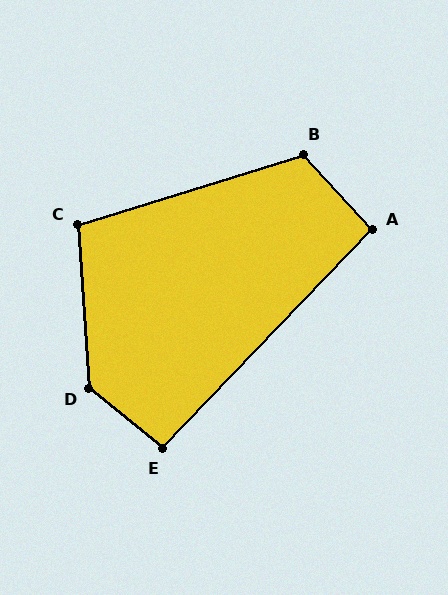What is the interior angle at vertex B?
Approximately 116 degrees (obtuse).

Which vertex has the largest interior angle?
D, at approximately 133 degrees.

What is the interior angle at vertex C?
Approximately 104 degrees (obtuse).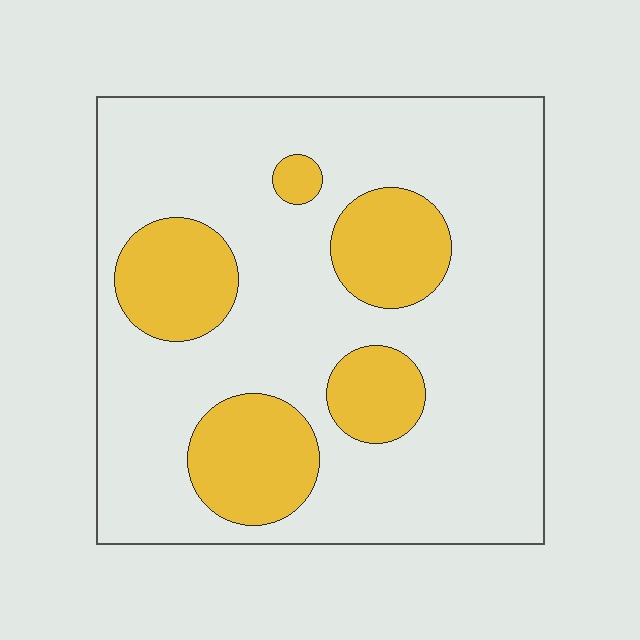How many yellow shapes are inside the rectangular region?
5.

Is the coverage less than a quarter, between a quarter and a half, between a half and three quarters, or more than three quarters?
Less than a quarter.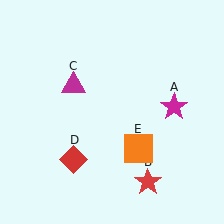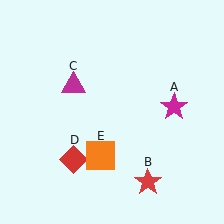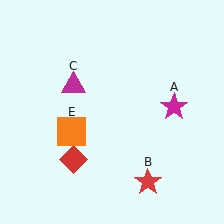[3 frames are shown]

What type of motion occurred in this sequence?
The orange square (object E) rotated clockwise around the center of the scene.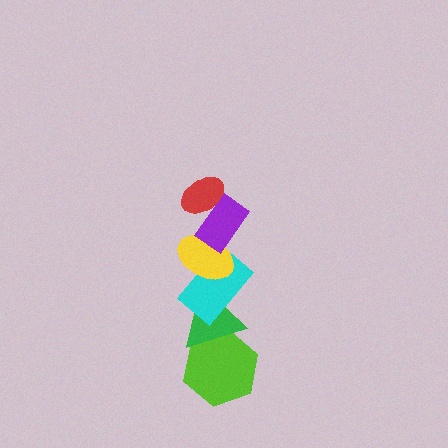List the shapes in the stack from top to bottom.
From top to bottom: the red ellipse, the purple rectangle, the yellow ellipse, the cyan rectangle, the green triangle, the lime hexagon.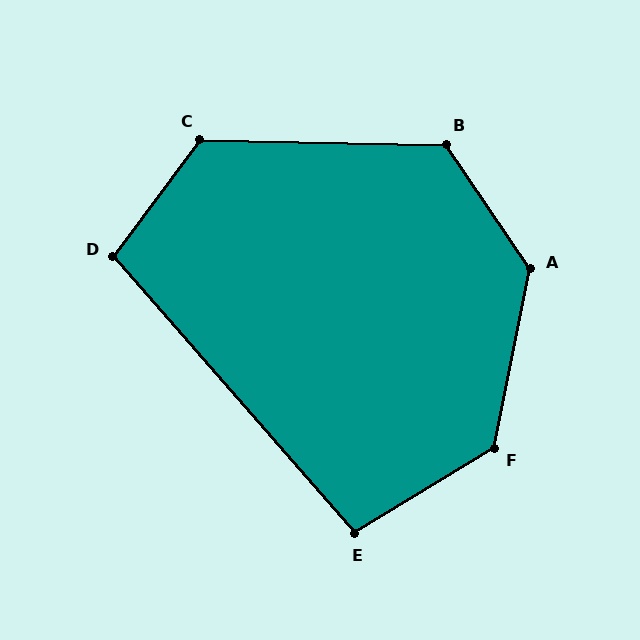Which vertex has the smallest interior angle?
E, at approximately 100 degrees.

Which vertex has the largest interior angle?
A, at approximately 135 degrees.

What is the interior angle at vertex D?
Approximately 102 degrees (obtuse).